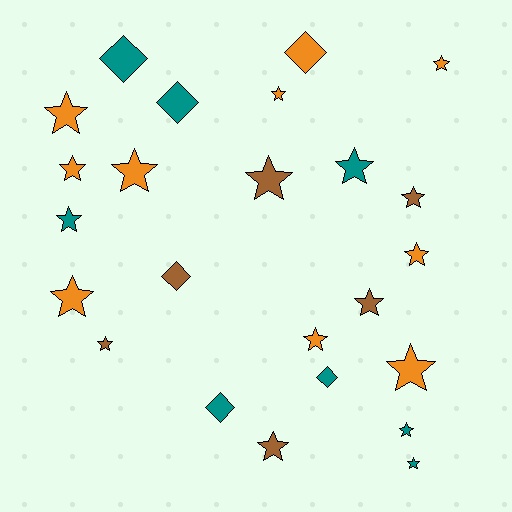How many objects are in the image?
There are 24 objects.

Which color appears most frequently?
Orange, with 10 objects.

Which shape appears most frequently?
Star, with 18 objects.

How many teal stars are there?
There are 4 teal stars.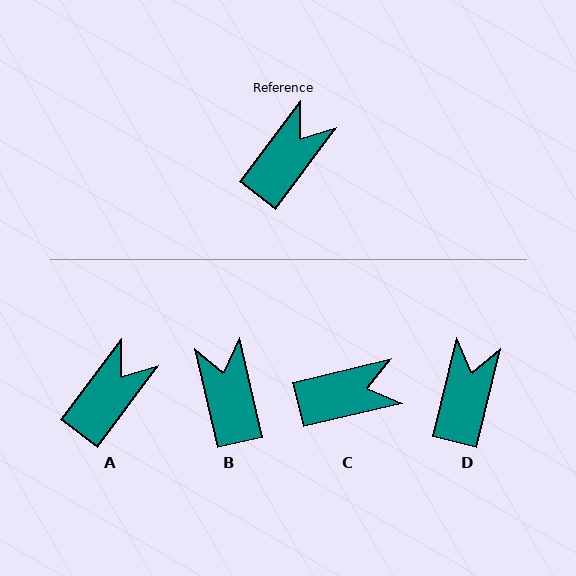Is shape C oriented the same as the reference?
No, it is off by about 39 degrees.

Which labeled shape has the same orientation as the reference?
A.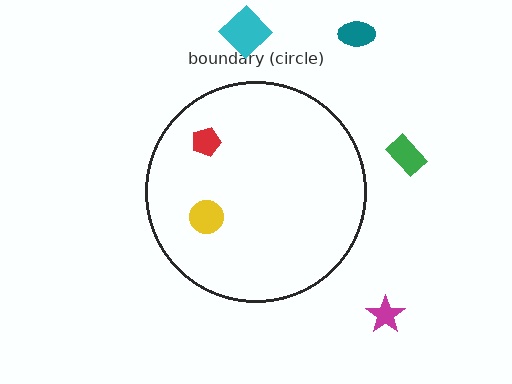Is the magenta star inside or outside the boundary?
Outside.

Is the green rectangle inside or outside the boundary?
Outside.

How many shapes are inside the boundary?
2 inside, 4 outside.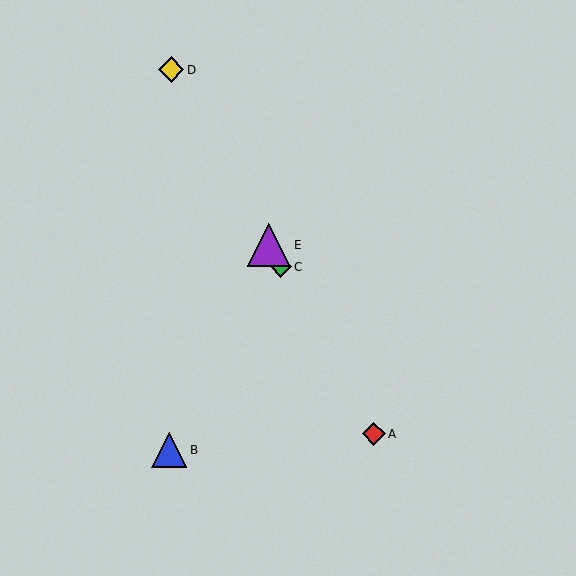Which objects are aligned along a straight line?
Objects A, C, D, E are aligned along a straight line.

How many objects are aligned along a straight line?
4 objects (A, C, D, E) are aligned along a straight line.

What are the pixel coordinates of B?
Object B is at (169, 450).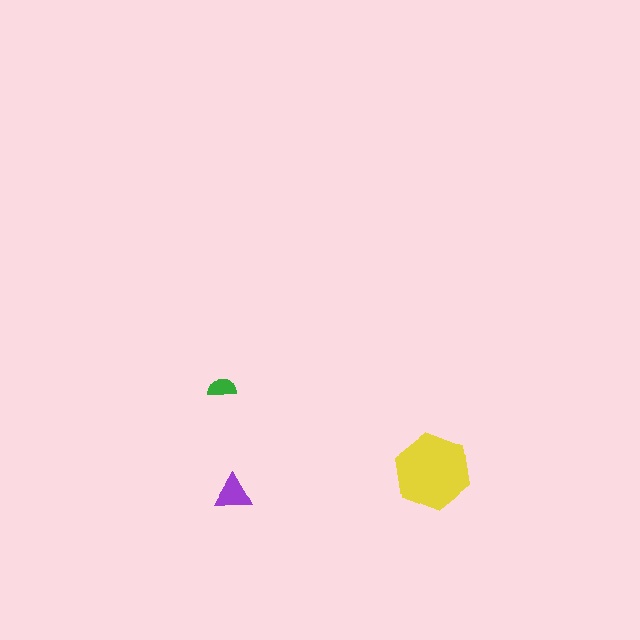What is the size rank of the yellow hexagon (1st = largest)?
1st.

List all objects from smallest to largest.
The green semicircle, the purple triangle, the yellow hexagon.